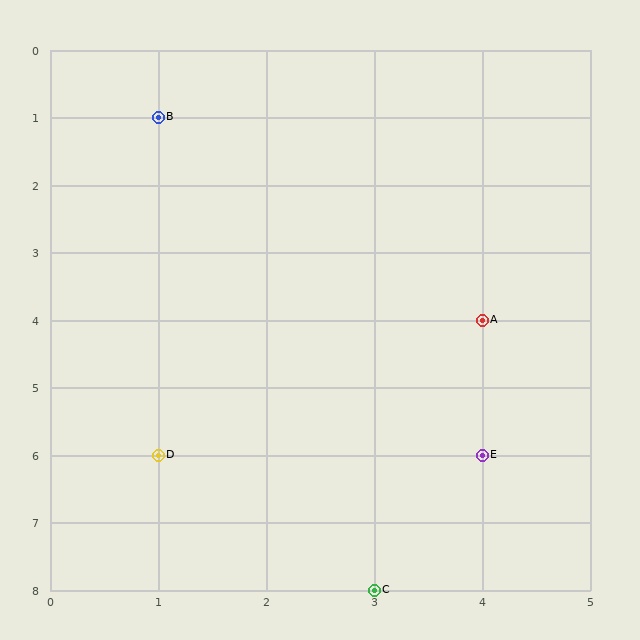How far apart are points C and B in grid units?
Points C and B are 2 columns and 7 rows apart (about 7.3 grid units diagonally).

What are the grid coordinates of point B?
Point B is at grid coordinates (1, 1).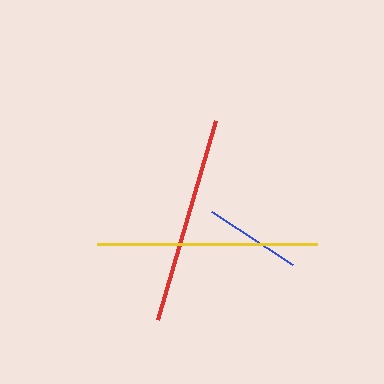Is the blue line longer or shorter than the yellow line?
The yellow line is longer than the blue line.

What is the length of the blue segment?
The blue segment is approximately 97 pixels long.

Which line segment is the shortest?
The blue line is the shortest at approximately 97 pixels.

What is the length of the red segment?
The red segment is approximately 207 pixels long.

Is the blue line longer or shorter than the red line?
The red line is longer than the blue line.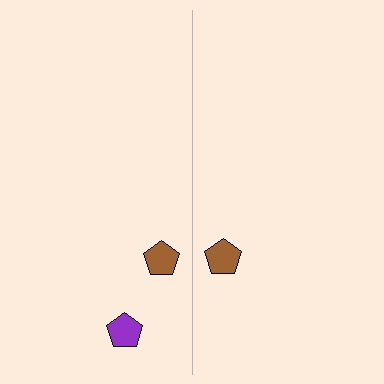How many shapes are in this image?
There are 3 shapes in this image.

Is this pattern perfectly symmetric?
No, the pattern is not perfectly symmetric. A purple pentagon is missing from the right side.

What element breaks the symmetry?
A purple pentagon is missing from the right side.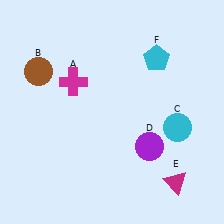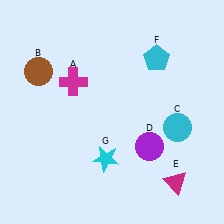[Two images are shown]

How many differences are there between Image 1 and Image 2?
There is 1 difference between the two images.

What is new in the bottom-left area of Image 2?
A cyan star (G) was added in the bottom-left area of Image 2.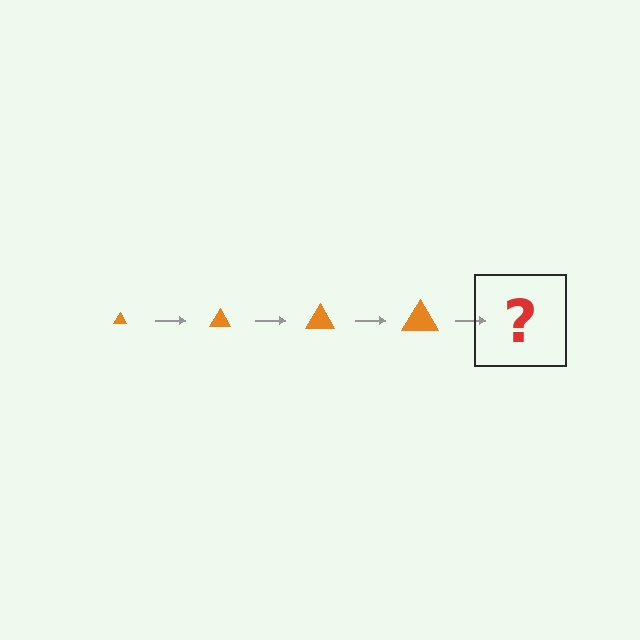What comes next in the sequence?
The next element should be an orange triangle, larger than the previous one.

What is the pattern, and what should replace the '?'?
The pattern is that the triangle gets progressively larger each step. The '?' should be an orange triangle, larger than the previous one.